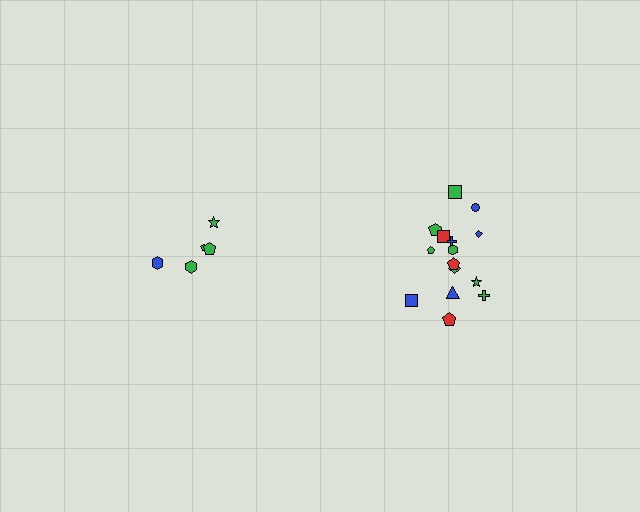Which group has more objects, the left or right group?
The right group.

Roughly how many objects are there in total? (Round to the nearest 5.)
Roughly 20 objects in total.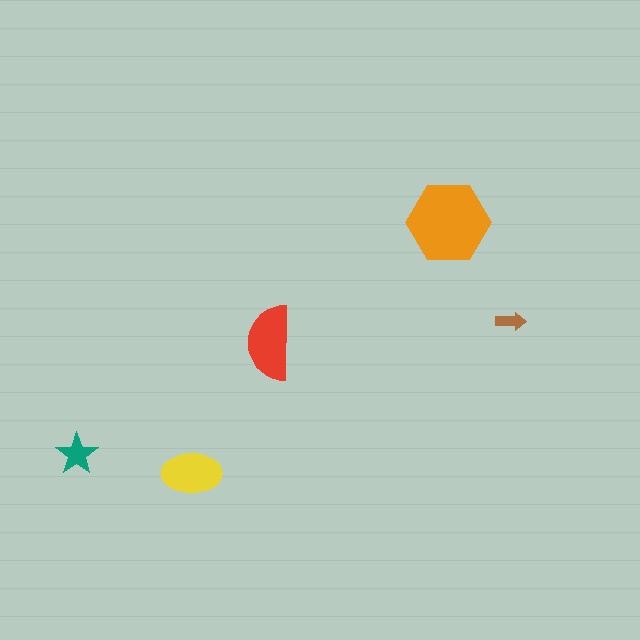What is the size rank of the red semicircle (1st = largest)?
2nd.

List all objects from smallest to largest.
The brown arrow, the teal star, the yellow ellipse, the red semicircle, the orange hexagon.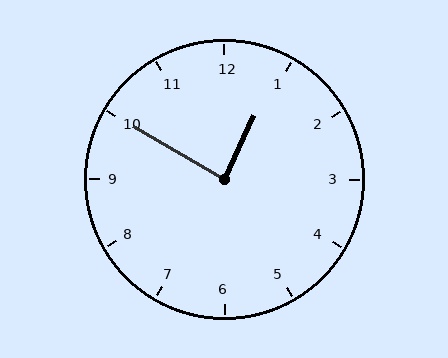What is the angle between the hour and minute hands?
Approximately 85 degrees.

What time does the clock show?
12:50.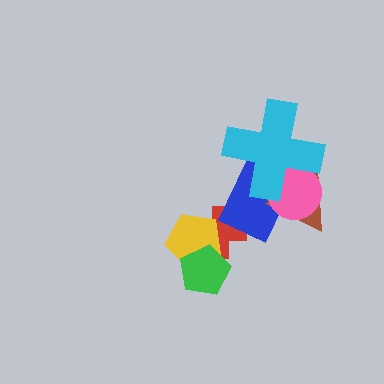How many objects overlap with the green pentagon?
2 objects overlap with the green pentagon.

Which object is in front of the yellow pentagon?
The green pentagon is in front of the yellow pentagon.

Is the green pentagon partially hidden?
No, no other shape covers it.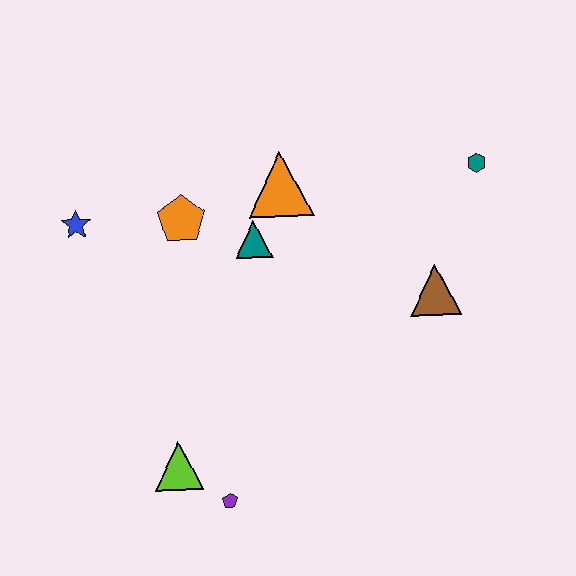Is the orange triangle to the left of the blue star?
No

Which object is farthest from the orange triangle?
The purple pentagon is farthest from the orange triangle.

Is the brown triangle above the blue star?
No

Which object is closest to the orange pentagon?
The teal triangle is closest to the orange pentagon.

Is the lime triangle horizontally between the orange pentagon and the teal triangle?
No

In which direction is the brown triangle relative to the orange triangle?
The brown triangle is to the right of the orange triangle.